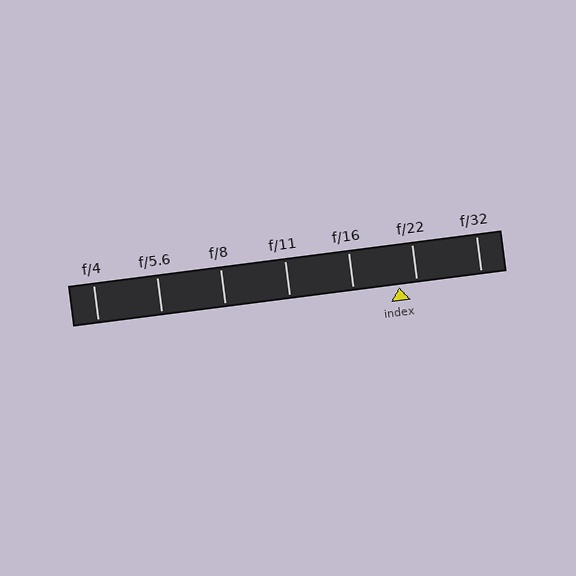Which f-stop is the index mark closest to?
The index mark is closest to f/22.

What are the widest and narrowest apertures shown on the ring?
The widest aperture shown is f/4 and the narrowest is f/32.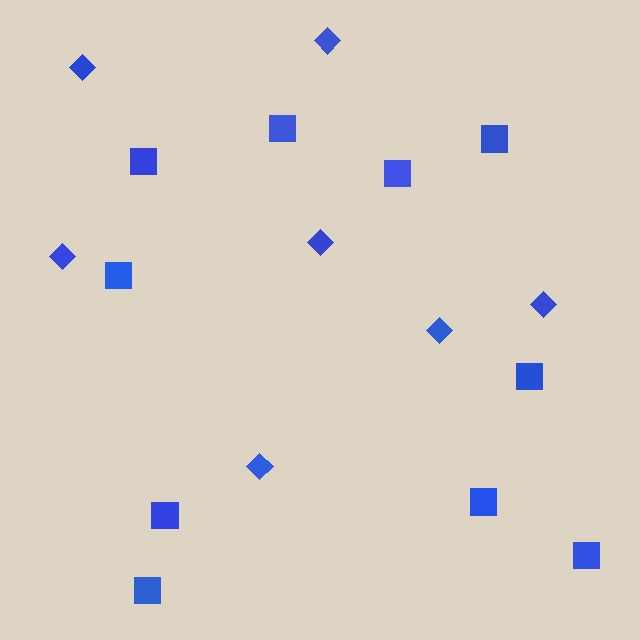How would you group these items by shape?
There are 2 groups: one group of diamonds (7) and one group of squares (10).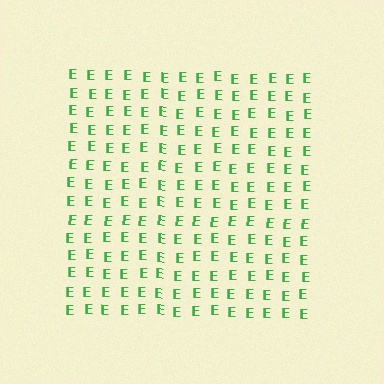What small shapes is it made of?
It is made of small letter E's.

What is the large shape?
The large shape is a square.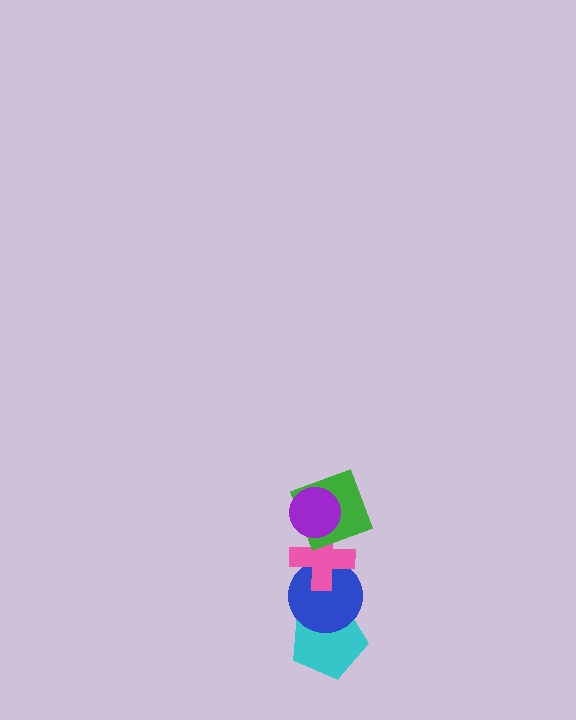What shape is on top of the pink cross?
The green square is on top of the pink cross.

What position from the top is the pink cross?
The pink cross is 3rd from the top.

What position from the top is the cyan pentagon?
The cyan pentagon is 5th from the top.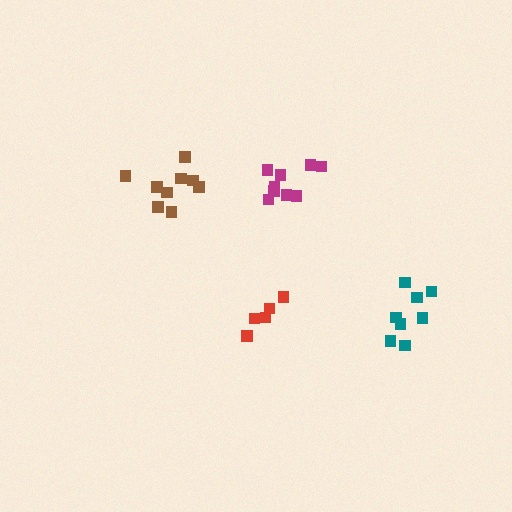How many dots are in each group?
Group 1: 5 dots, Group 2: 8 dots, Group 3: 11 dots, Group 4: 9 dots (33 total).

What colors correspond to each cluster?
The clusters are colored: red, teal, magenta, brown.